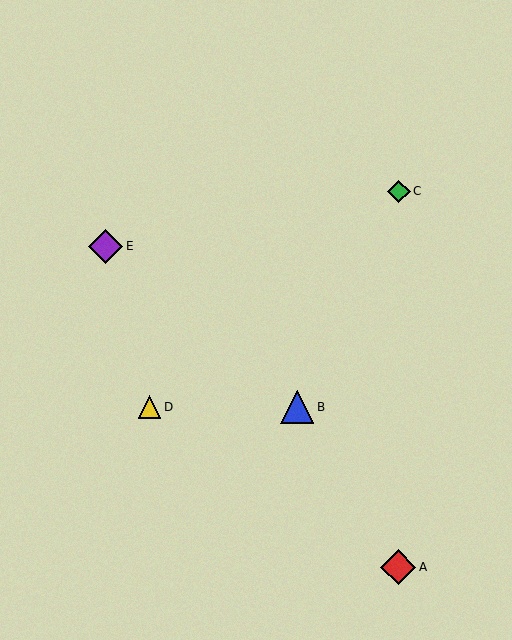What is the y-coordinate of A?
Object A is at y≈567.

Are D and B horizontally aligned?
Yes, both are at y≈407.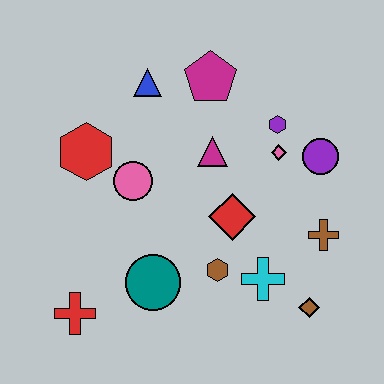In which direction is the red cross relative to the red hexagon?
The red cross is below the red hexagon.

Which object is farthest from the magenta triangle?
The red cross is farthest from the magenta triangle.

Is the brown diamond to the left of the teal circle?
No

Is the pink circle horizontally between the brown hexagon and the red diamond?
No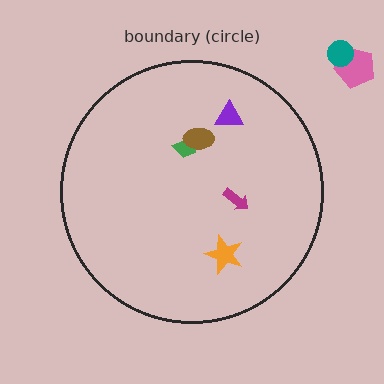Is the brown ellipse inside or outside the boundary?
Inside.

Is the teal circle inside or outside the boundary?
Outside.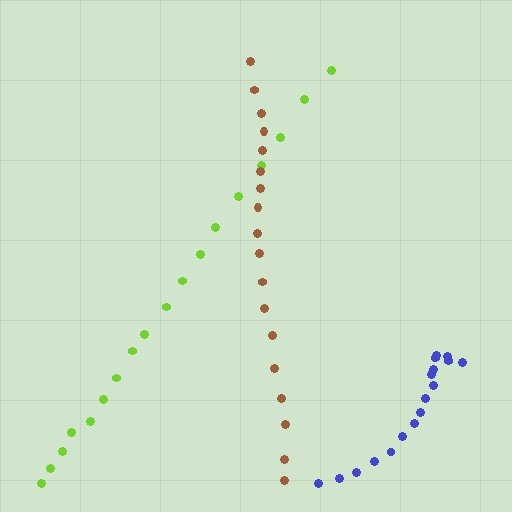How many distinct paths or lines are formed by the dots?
There are 3 distinct paths.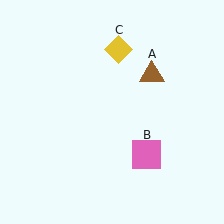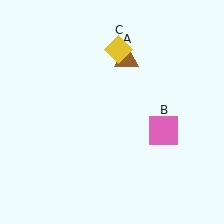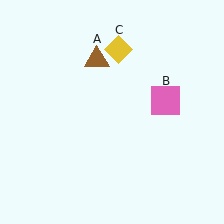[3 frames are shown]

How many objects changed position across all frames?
2 objects changed position: brown triangle (object A), pink square (object B).